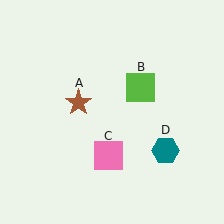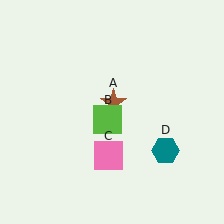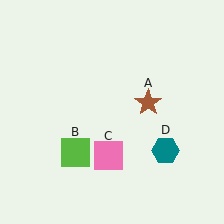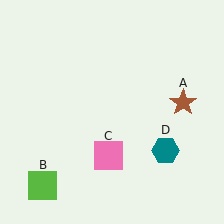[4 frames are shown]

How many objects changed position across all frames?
2 objects changed position: brown star (object A), lime square (object B).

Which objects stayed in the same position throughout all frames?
Pink square (object C) and teal hexagon (object D) remained stationary.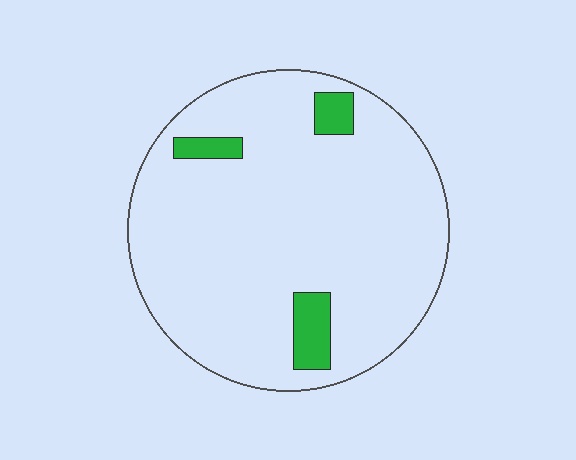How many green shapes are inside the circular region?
3.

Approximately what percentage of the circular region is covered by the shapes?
Approximately 10%.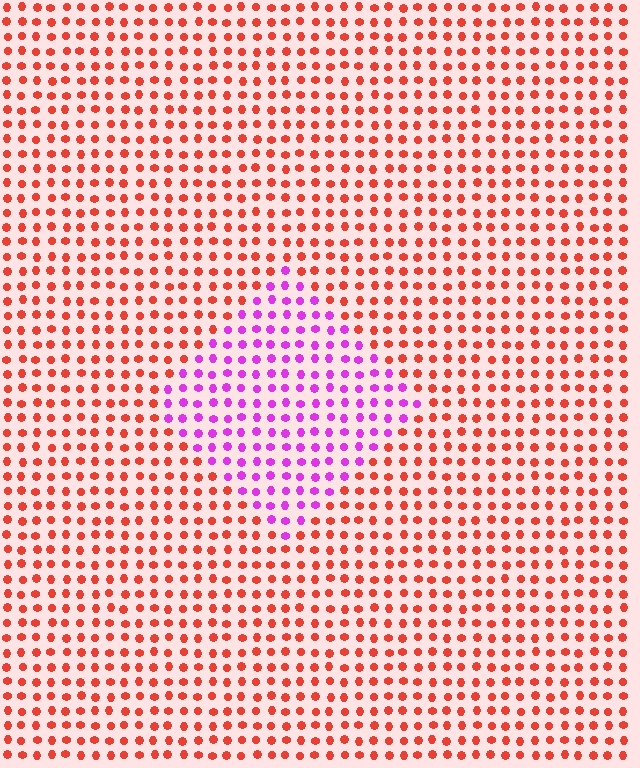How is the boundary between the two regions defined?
The boundary is defined purely by a slight shift in hue (about 67 degrees). Spacing, size, and orientation are identical on both sides.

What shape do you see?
I see a diamond.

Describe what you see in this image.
The image is filled with small red elements in a uniform arrangement. A diamond-shaped region is visible where the elements are tinted to a slightly different hue, forming a subtle color boundary.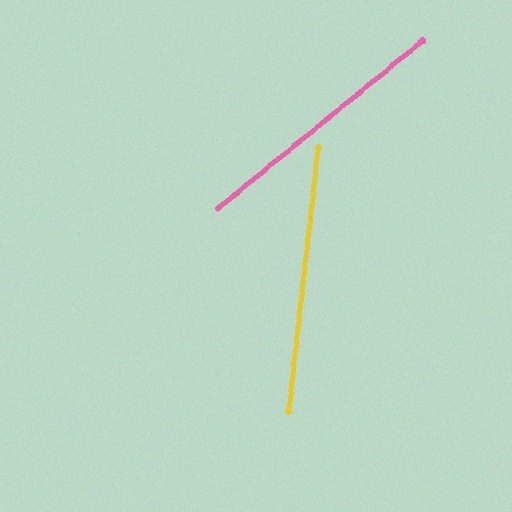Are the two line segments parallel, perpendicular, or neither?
Neither parallel nor perpendicular — they differ by about 44°.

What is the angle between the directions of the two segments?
Approximately 44 degrees.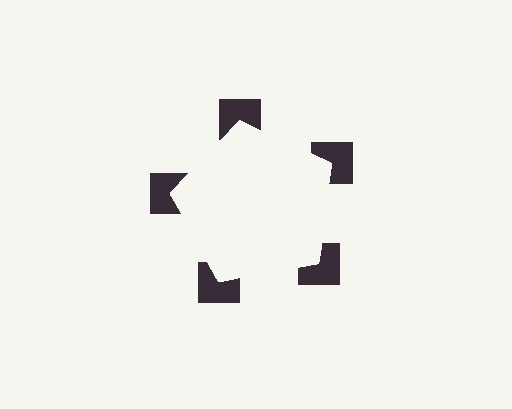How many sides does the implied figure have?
5 sides.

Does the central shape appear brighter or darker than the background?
It typically appears slightly brighter than the background, even though no actual brightness change is drawn.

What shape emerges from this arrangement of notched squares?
An illusory pentagon — its edges are inferred from the aligned wedge cuts in the notched squares, not physically drawn.